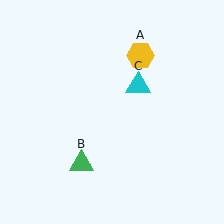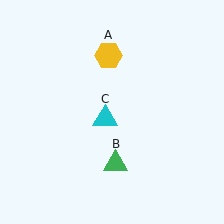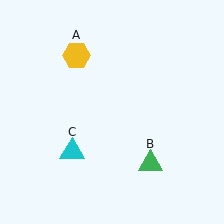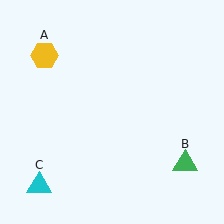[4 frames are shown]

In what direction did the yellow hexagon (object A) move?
The yellow hexagon (object A) moved left.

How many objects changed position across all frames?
3 objects changed position: yellow hexagon (object A), green triangle (object B), cyan triangle (object C).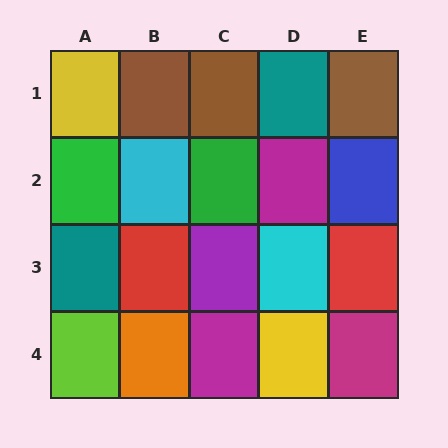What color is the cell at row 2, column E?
Blue.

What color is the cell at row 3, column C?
Purple.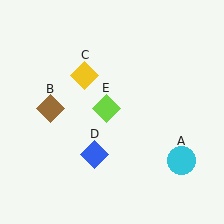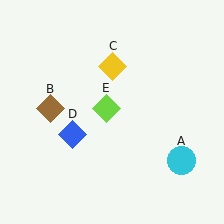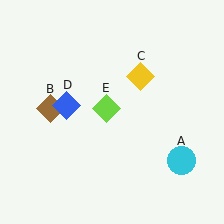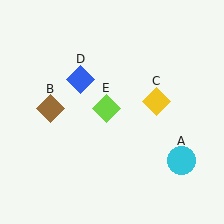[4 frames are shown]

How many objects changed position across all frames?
2 objects changed position: yellow diamond (object C), blue diamond (object D).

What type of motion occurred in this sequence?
The yellow diamond (object C), blue diamond (object D) rotated clockwise around the center of the scene.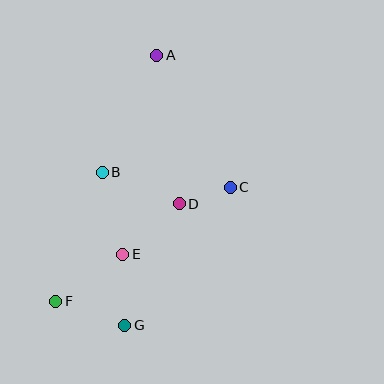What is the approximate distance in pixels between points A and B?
The distance between A and B is approximately 129 pixels.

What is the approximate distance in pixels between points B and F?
The distance between B and F is approximately 137 pixels.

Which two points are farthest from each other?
Points A and G are farthest from each other.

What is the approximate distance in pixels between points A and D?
The distance between A and D is approximately 150 pixels.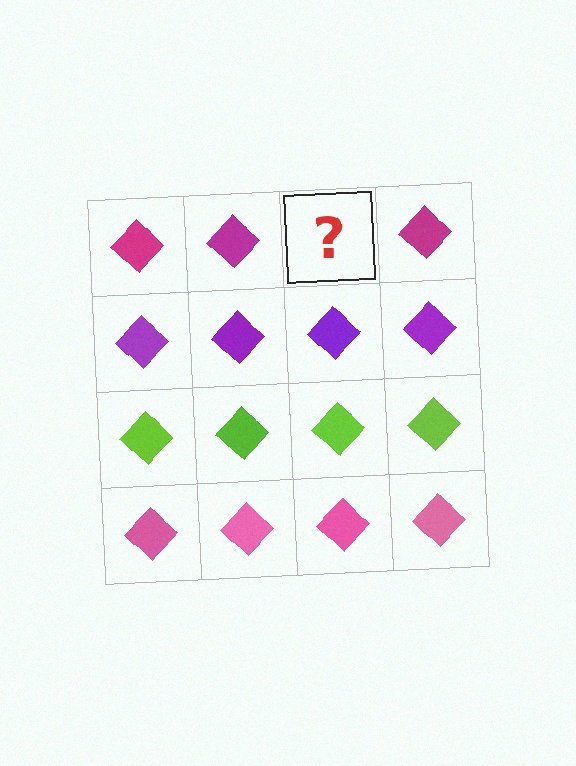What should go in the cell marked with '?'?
The missing cell should contain a magenta diamond.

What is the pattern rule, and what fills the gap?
The rule is that each row has a consistent color. The gap should be filled with a magenta diamond.